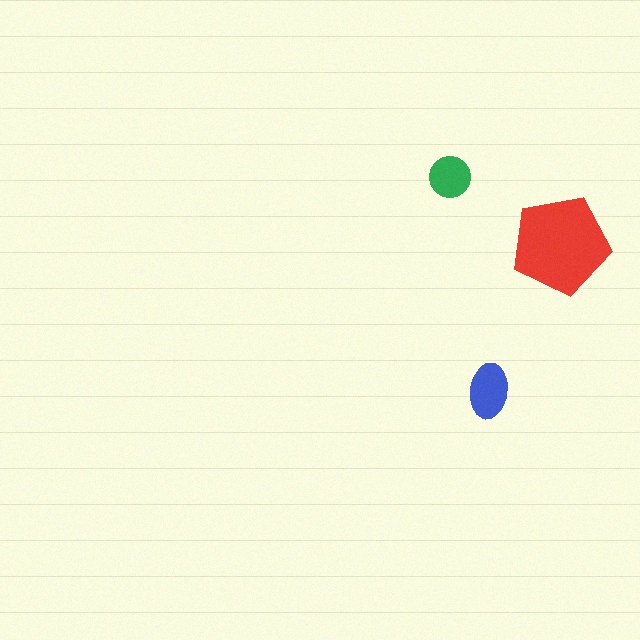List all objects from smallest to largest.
The green circle, the blue ellipse, the red pentagon.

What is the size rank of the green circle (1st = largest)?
3rd.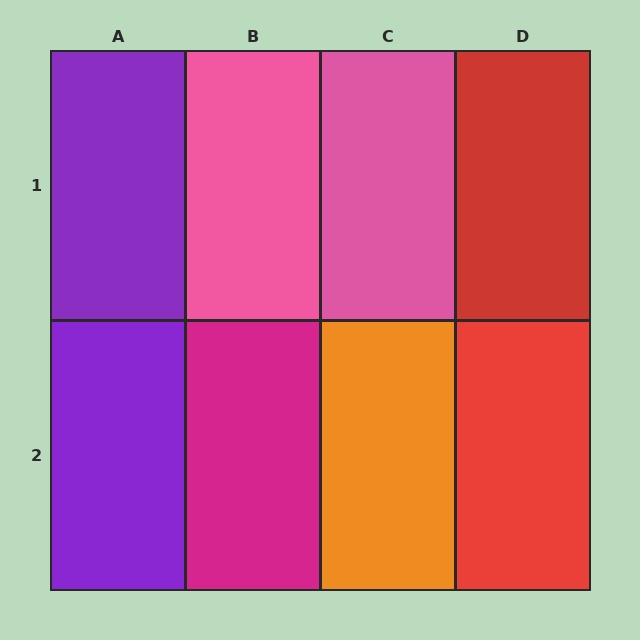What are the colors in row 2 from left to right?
Purple, magenta, orange, red.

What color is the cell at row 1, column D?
Red.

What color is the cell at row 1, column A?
Purple.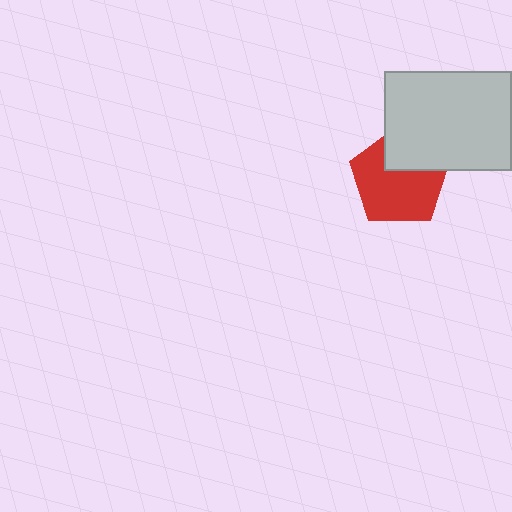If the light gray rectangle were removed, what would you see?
You would see the complete red pentagon.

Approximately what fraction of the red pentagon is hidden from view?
Roughly 31% of the red pentagon is hidden behind the light gray rectangle.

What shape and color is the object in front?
The object in front is a light gray rectangle.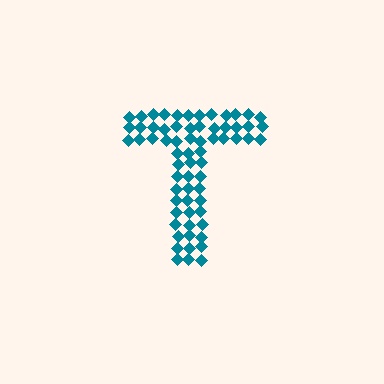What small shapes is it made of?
It is made of small diamonds.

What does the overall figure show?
The overall figure shows the letter T.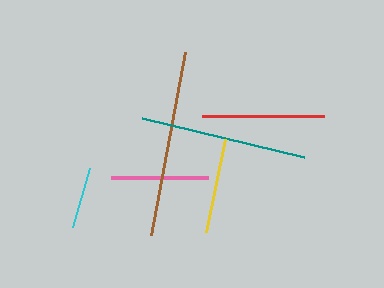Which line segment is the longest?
The brown line is the longest at approximately 187 pixels.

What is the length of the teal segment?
The teal segment is approximately 167 pixels long.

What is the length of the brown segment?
The brown segment is approximately 187 pixels long.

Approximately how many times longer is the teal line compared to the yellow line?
The teal line is approximately 1.8 times the length of the yellow line.